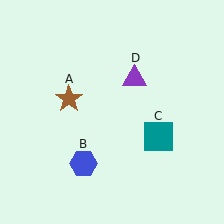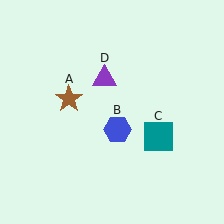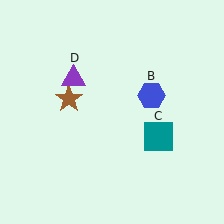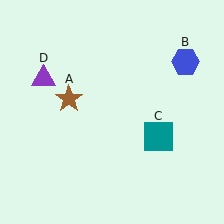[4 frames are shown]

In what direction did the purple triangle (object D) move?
The purple triangle (object D) moved left.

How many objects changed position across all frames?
2 objects changed position: blue hexagon (object B), purple triangle (object D).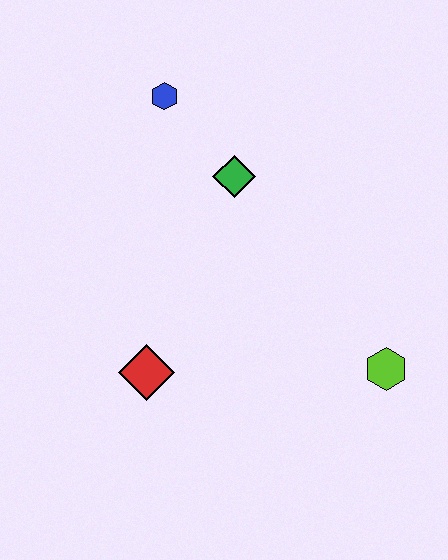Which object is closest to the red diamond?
The green diamond is closest to the red diamond.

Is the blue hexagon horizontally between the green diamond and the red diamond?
Yes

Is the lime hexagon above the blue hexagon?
No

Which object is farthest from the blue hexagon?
The lime hexagon is farthest from the blue hexagon.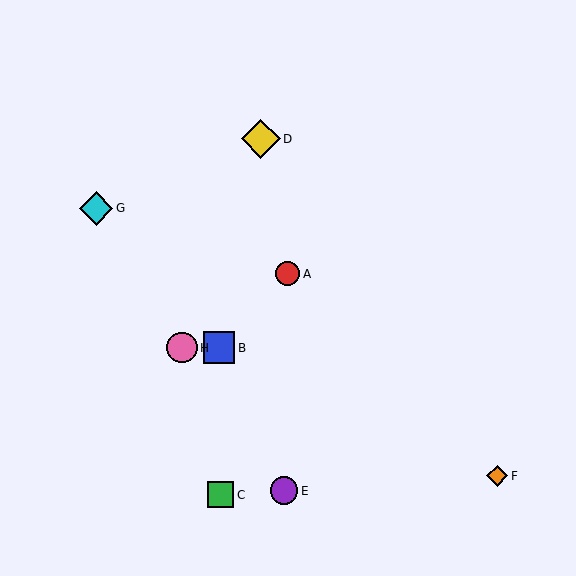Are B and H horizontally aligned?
Yes, both are at y≈348.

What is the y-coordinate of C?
Object C is at y≈495.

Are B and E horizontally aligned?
No, B is at y≈348 and E is at y≈491.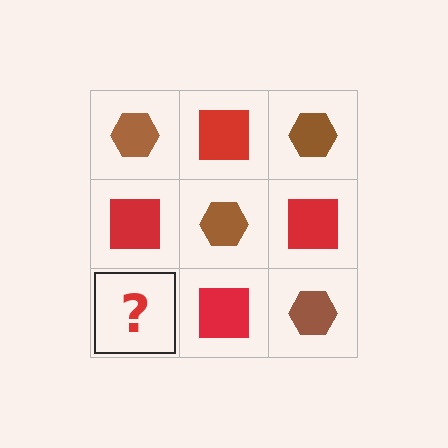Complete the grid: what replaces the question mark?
The question mark should be replaced with a brown hexagon.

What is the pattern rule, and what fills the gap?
The rule is that it alternates brown hexagon and red square in a checkerboard pattern. The gap should be filled with a brown hexagon.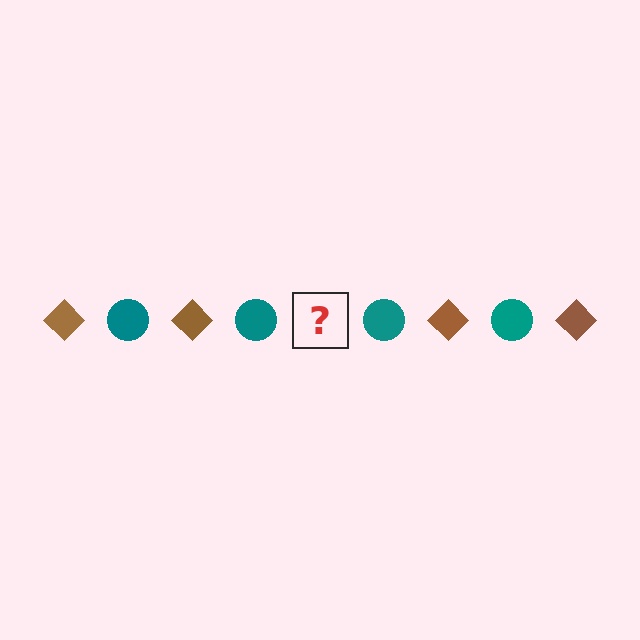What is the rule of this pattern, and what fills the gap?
The rule is that the pattern alternates between brown diamond and teal circle. The gap should be filled with a brown diamond.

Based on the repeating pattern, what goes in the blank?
The blank should be a brown diamond.